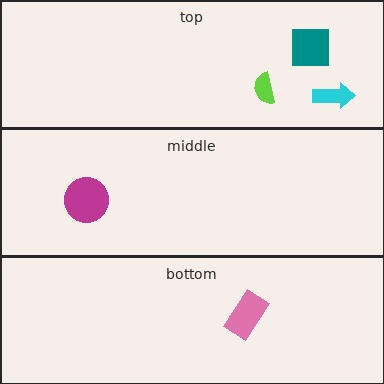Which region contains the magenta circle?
The middle region.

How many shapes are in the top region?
3.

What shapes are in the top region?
The cyan arrow, the teal square, the lime semicircle.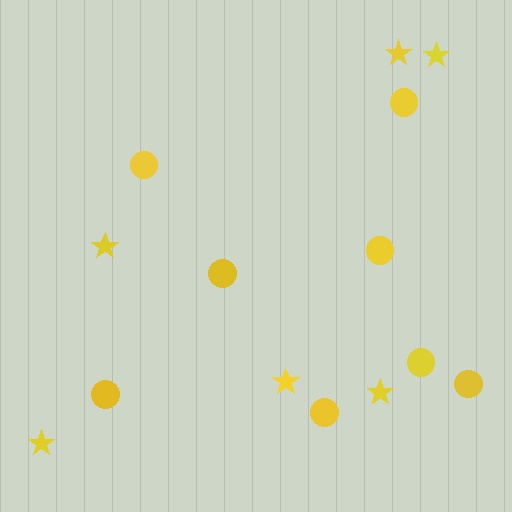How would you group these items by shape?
There are 2 groups: one group of stars (6) and one group of circles (8).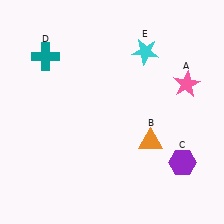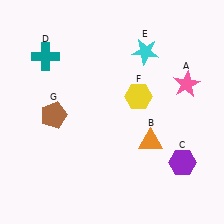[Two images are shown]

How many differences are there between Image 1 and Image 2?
There are 2 differences between the two images.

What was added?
A yellow hexagon (F), a brown pentagon (G) were added in Image 2.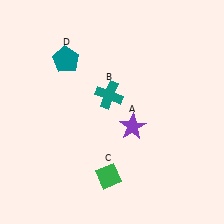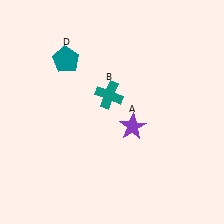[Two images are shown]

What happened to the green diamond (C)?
The green diamond (C) was removed in Image 2. It was in the bottom-left area of Image 1.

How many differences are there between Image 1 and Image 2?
There is 1 difference between the two images.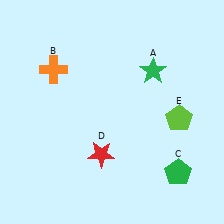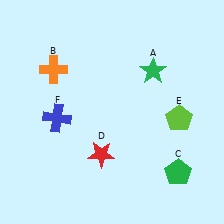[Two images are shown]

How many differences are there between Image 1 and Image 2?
There is 1 difference between the two images.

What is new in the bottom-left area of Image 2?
A blue cross (F) was added in the bottom-left area of Image 2.